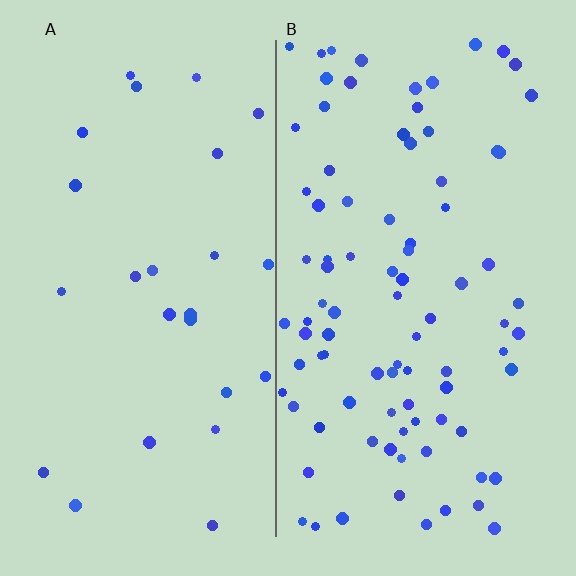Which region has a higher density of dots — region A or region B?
B (the right).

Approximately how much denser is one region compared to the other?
Approximately 3.5× — region B over region A.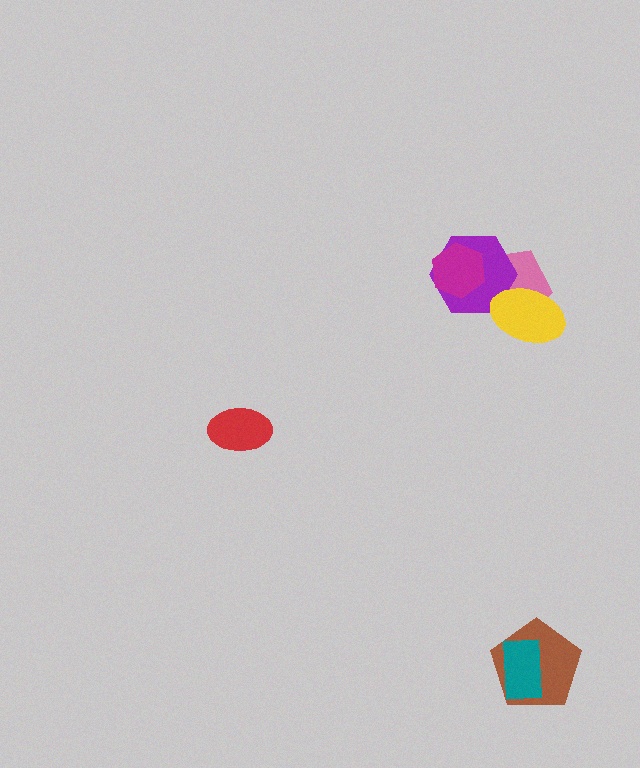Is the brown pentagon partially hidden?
Yes, it is partially covered by another shape.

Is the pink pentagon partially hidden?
Yes, it is partially covered by another shape.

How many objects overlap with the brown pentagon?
1 object overlaps with the brown pentagon.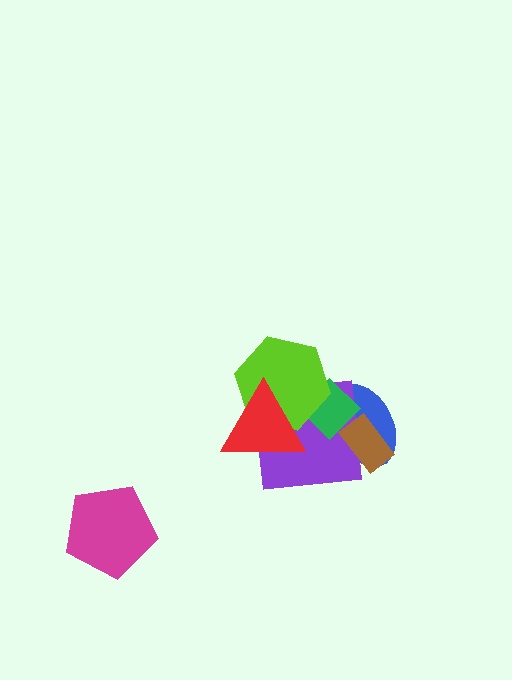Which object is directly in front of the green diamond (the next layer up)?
The lime hexagon is directly in front of the green diamond.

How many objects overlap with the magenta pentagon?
0 objects overlap with the magenta pentagon.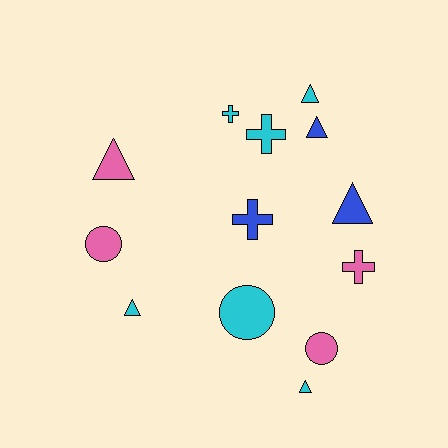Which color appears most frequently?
Cyan, with 6 objects.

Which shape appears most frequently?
Triangle, with 6 objects.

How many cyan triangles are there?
There are 3 cyan triangles.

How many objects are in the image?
There are 13 objects.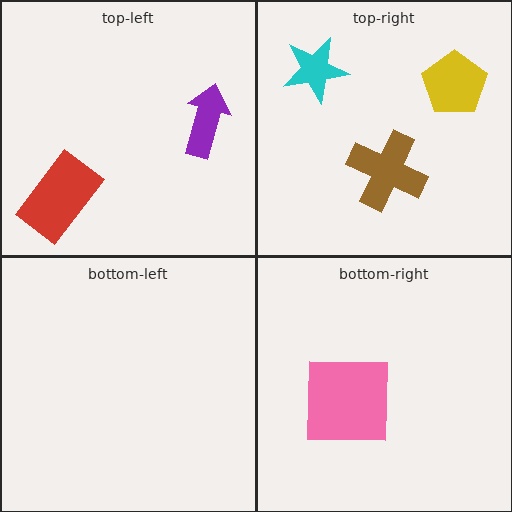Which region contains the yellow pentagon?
The top-right region.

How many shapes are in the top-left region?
2.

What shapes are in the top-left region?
The red rectangle, the purple arrow.